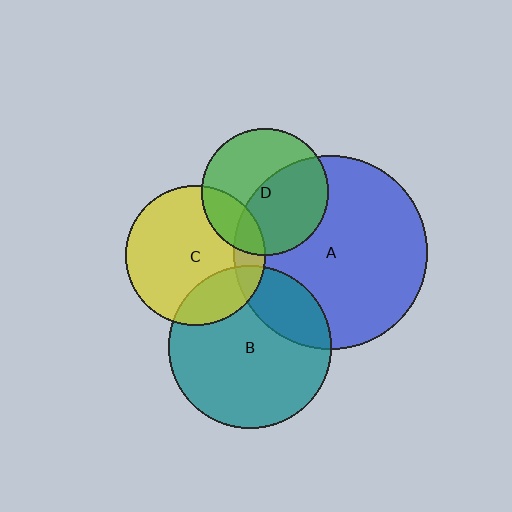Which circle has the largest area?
Circle A (blue).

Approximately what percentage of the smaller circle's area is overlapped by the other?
Approximately 50%.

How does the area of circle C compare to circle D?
Approximately 1.2 times.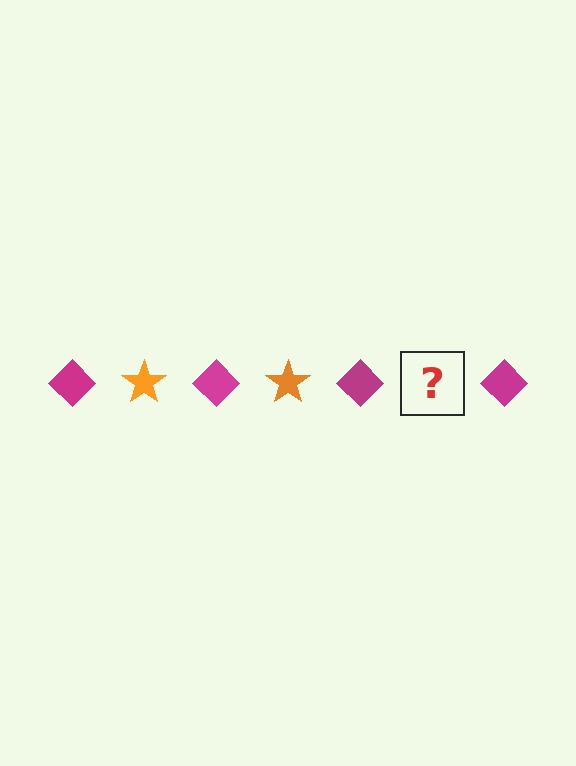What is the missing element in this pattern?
The missing element is an orange star.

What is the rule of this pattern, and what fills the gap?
The rule is that the pattern alternates between magenta diamond and orange star. The gap should be filled with an orange star.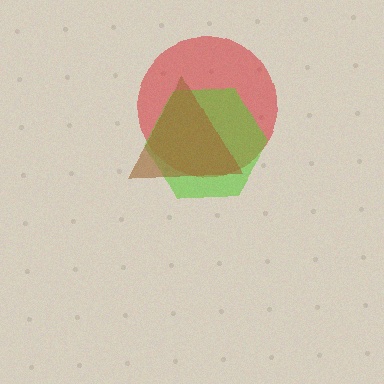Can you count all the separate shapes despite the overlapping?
Yes, there are 3 separate shapes.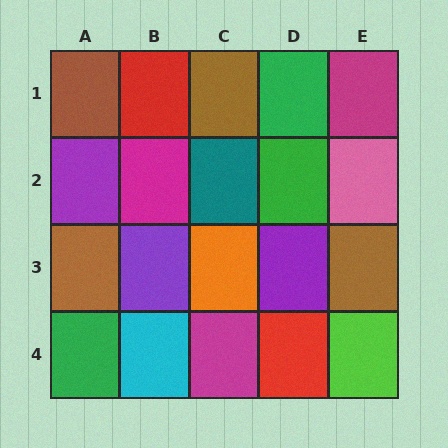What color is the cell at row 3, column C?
Orange.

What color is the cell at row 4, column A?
Green.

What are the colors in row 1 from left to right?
Brown, red, brown, green, magenta.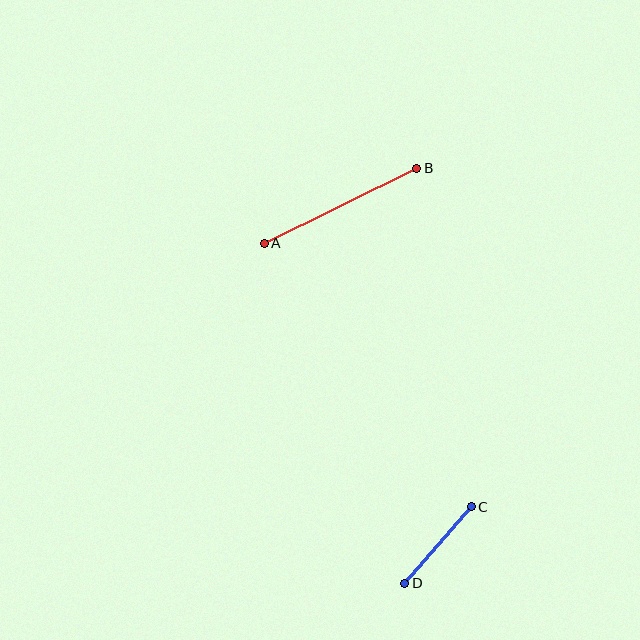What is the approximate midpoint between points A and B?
The midpoint is at approximately (340, 206) pixels.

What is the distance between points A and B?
The distance is approximately 170 pixels.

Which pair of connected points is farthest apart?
Points A and B are farthest apart.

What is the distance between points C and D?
The distance is approximately 101 pixels.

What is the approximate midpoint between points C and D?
The midpoint is at approximately (438, 545) pixels.